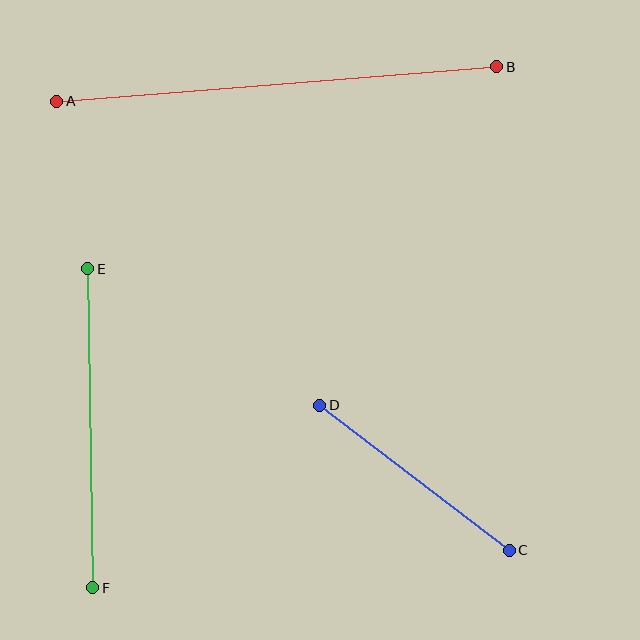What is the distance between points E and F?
The distance is approximately 319 pixels.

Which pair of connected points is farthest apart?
Points A and B are farthest apart.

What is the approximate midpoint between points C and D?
The midpoint is at approximately (414, 478) pixels.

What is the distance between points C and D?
The distance is approximately 239 pixels.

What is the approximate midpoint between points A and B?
The midpoint is at approximately (277, 84) pixels.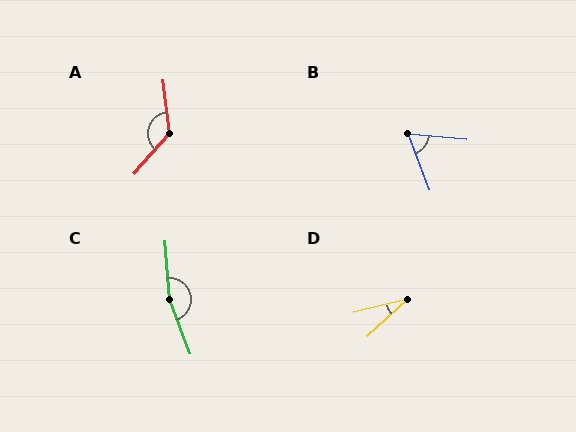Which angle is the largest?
C, at approximately 164 degrees.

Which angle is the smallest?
D, at approximately 28 degrees.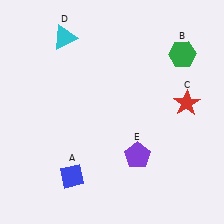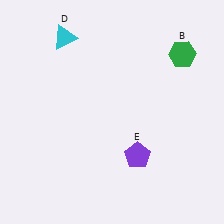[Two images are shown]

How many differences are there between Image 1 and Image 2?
There are 2 differences between the two images.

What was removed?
The blue diamond (A), the red star (C) were removed in Image 2.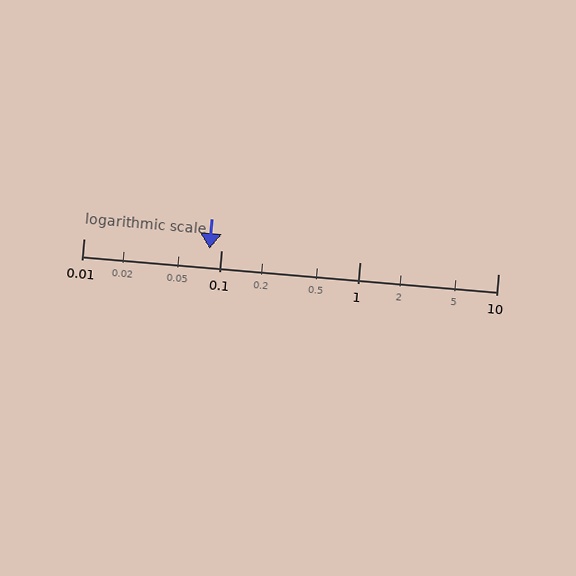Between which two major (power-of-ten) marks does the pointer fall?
The pointer is between 0.01 and 0.1.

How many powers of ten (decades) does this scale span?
The scale spans 3 decades, from 0.01 to 10.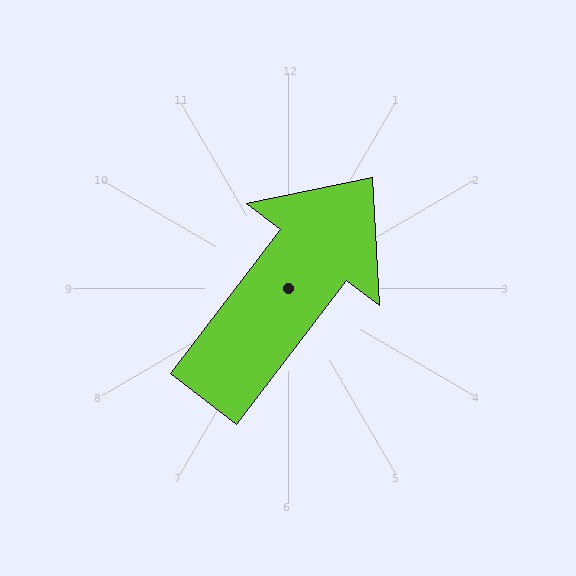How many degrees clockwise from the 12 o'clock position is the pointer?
Approximately 37 degrees.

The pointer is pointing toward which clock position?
Roughly 1 o'clock.